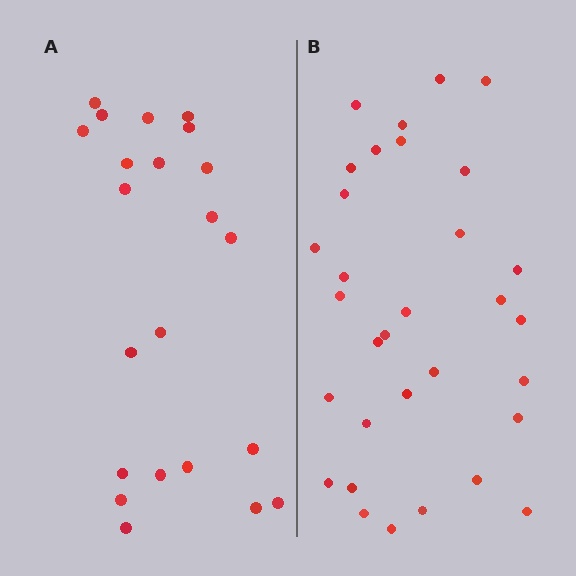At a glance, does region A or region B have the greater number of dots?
Region B (the right region) has more dots.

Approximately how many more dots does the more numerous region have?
Region B has roughly 10 or so more dots than region A.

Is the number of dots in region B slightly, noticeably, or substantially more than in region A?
Region B has substantially more. The ratio is roughly 1.5 to 1.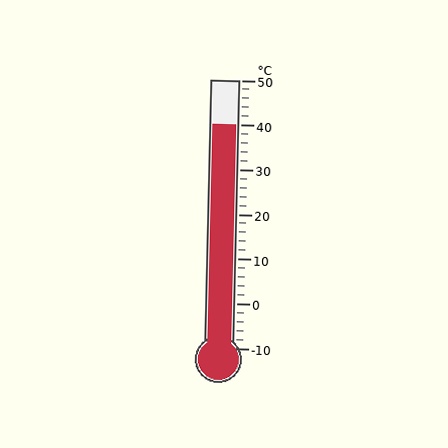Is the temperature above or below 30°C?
The temperature is above 30°C.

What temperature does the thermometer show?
The thermometer shows approximately 40°C.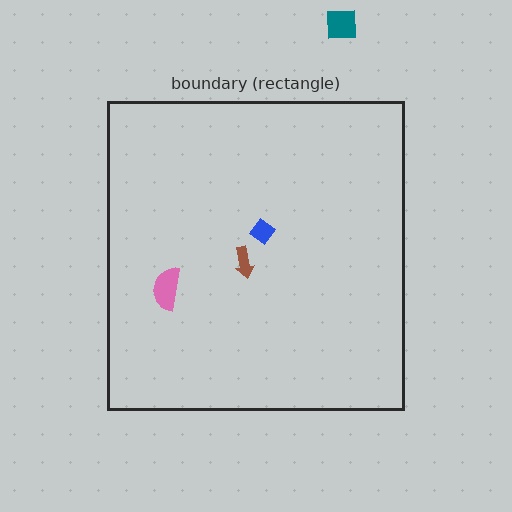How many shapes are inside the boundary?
3 inside, 1 outside.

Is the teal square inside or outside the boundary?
Outside.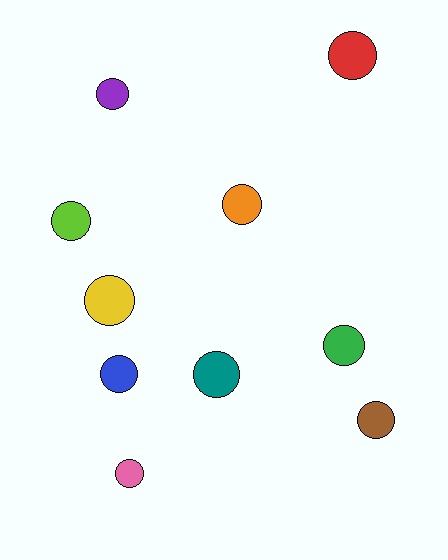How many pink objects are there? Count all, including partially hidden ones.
There is 1 pink object.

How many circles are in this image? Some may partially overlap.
There are 10 circles.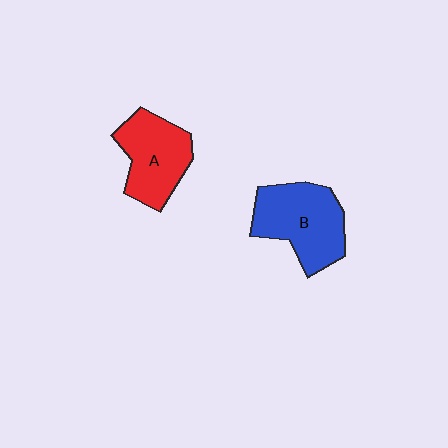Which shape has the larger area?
Shape B (blue).